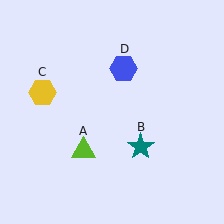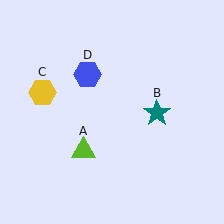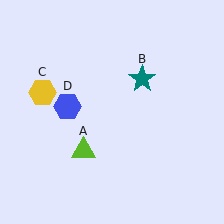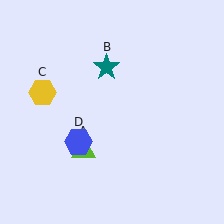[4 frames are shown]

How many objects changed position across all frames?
2 objects changed position: teal star (object B), blue hexagon (object D).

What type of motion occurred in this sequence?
The teal star (object B), blue hexagon (object D) rotated counterclockwise around the center of the scene.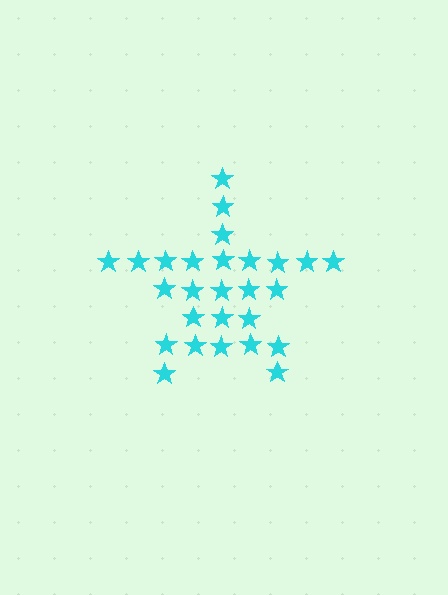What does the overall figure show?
The overall figure shows a star.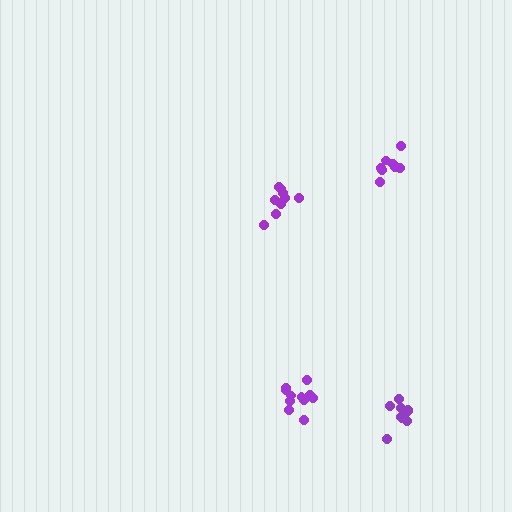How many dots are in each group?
Group 1: 11 dots, Group 2: 9 dots, Group 3: 9 dots, Group 4: 8 dots (37 total).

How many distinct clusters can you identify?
There are 4 distinct clusters.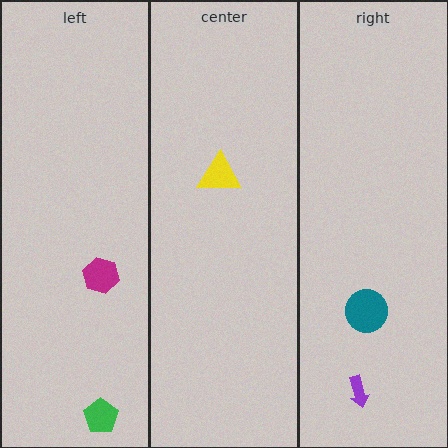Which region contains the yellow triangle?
The center region.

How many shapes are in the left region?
2.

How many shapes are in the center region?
1.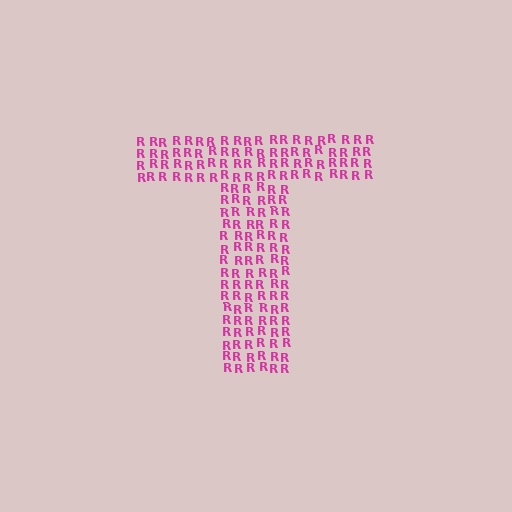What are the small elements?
The small elements are letter R's.